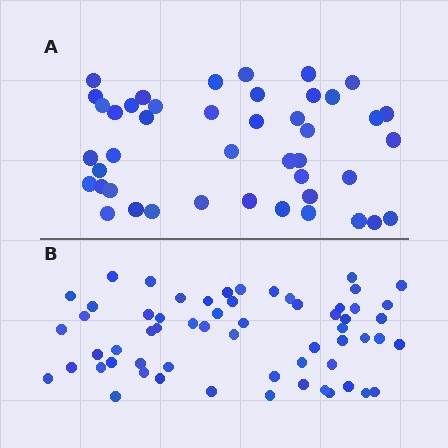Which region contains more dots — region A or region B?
Region B (the bottom region) has more dots.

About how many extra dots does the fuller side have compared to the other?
Region B has approximately 15 more dots than region A.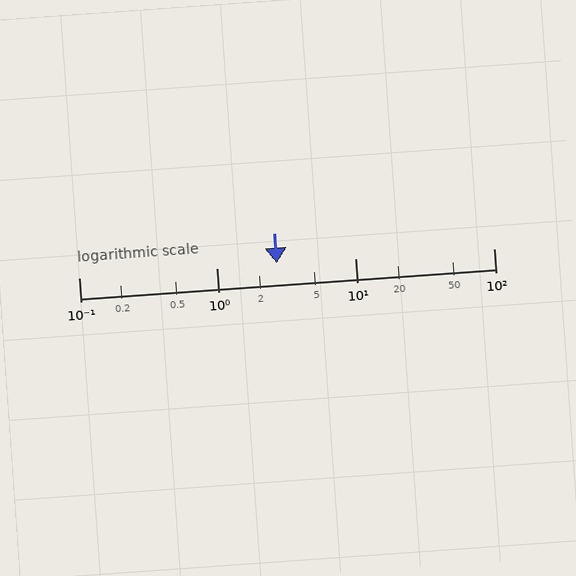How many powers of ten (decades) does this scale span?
The scale spans 3 decades, from 0.1 to 100.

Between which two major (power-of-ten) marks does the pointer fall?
The pointer is between 1 and 10.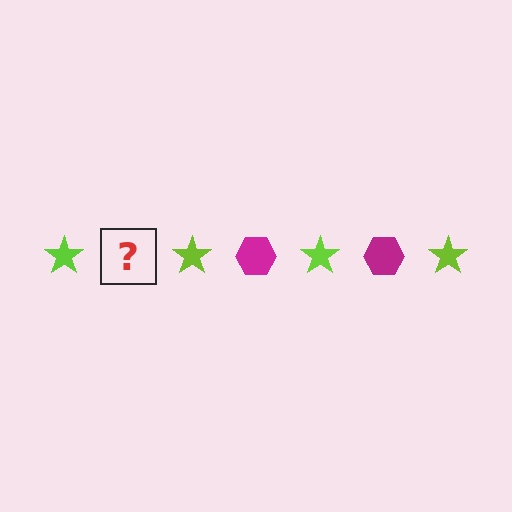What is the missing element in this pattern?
The missing element is a magenta hexagon.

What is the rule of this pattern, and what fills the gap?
The rule is that the pattern alternates between lime star and magenta hexagon. The gap should be filled with a magenta hexagon.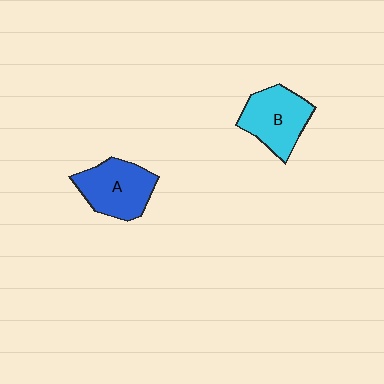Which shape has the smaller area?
Shape B (cyan).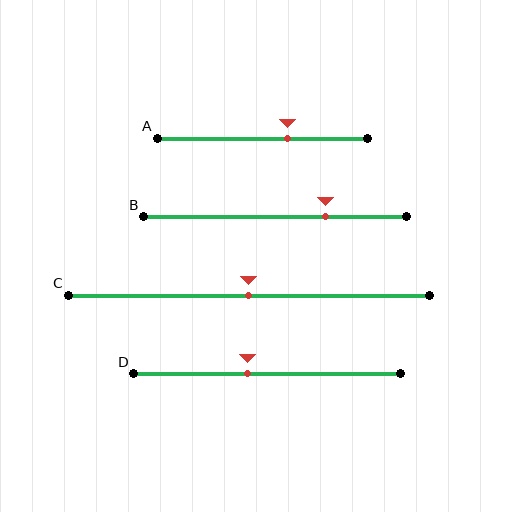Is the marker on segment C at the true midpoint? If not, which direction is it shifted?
Yes, the marker on segment C is at the true midpoint.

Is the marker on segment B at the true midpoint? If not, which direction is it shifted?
No, the marker on segment B is shifted to the right by about 19% of the segment length.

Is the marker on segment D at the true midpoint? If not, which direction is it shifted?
No, the marker on segment D is shifted to the left by about 7% of the segment length.